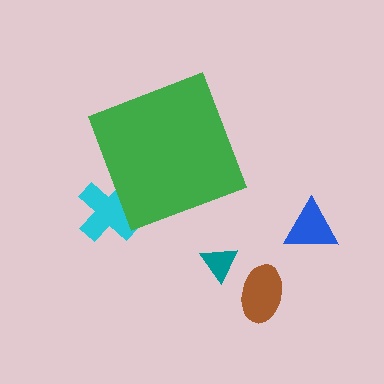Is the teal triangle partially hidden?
No, the teal triangle is fully visible.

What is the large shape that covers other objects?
A green diamond.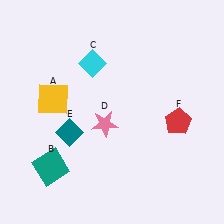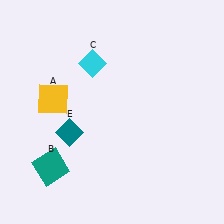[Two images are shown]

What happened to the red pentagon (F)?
The red pentagon (F) was removed in Image 2. It was in the bottom-right area of Image 1.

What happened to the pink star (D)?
The pink star (D) was removed in Image 2. It was in the bottom-left area of Image 1.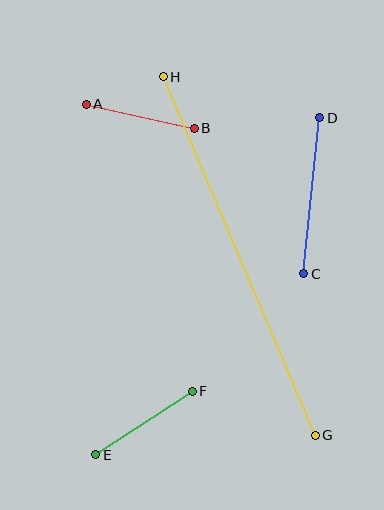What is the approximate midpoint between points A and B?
The midpoint is at approximately (140, 116) pixels.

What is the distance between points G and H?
The distance is approximately 390 pixels.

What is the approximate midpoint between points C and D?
The midpoint is at approximately (312, 196) pixels.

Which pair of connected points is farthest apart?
Points G and H are farthest apart.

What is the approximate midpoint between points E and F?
The midpoint is at approximately (144, 423) pixels.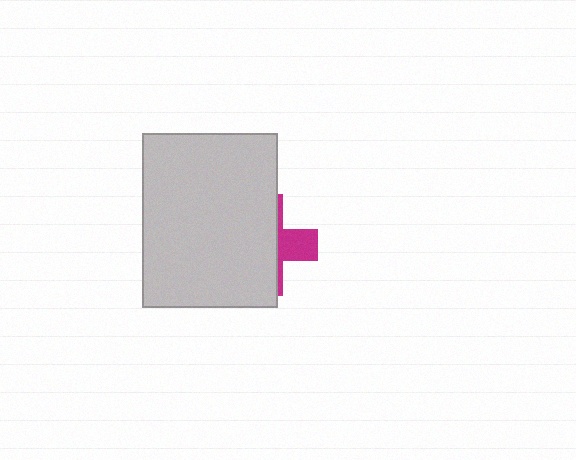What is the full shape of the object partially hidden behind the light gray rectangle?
The partially hidden object is a magenta cross.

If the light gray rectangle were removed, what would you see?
You would see the complete magenta cross.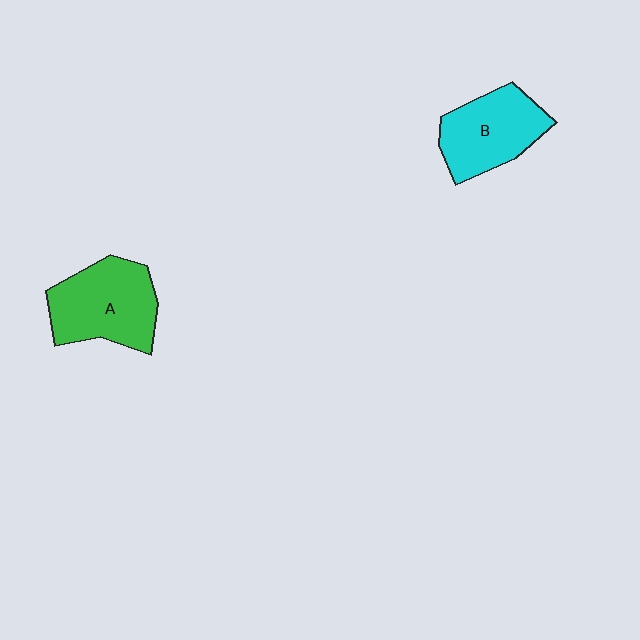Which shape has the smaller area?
Shape B (cyan).